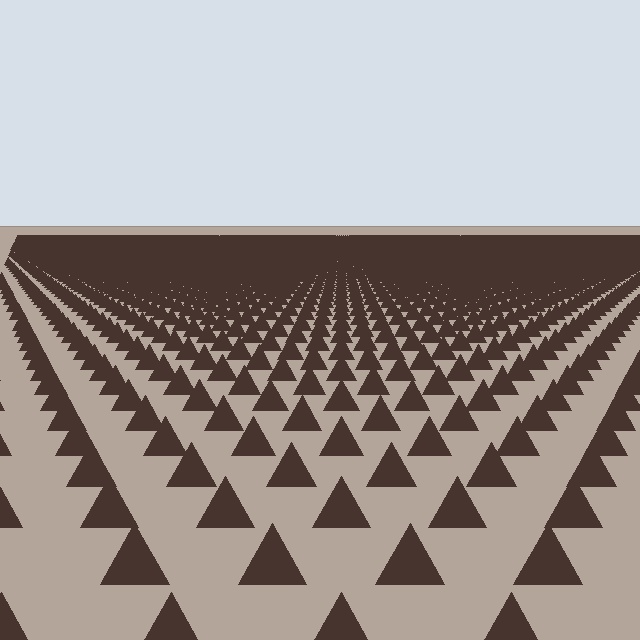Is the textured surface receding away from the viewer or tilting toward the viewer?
The surface is receding away from the viewer. Texture elements get smaller and denser toward the top.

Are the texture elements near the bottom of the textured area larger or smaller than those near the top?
Larger. Near the bottom, elements are closer to the viewer and appear at a bigger on-screen size.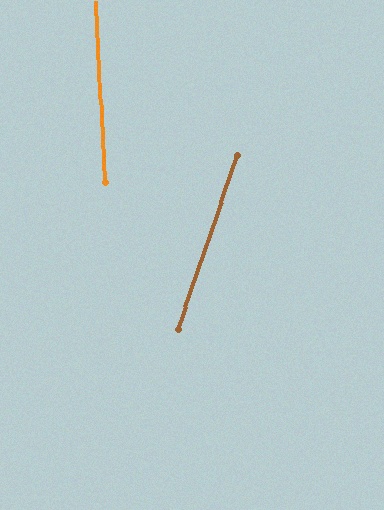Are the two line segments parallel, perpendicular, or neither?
Neither parallel nor perpendicular — they differ by about 22°.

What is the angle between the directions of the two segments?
Approximately 22 degrees.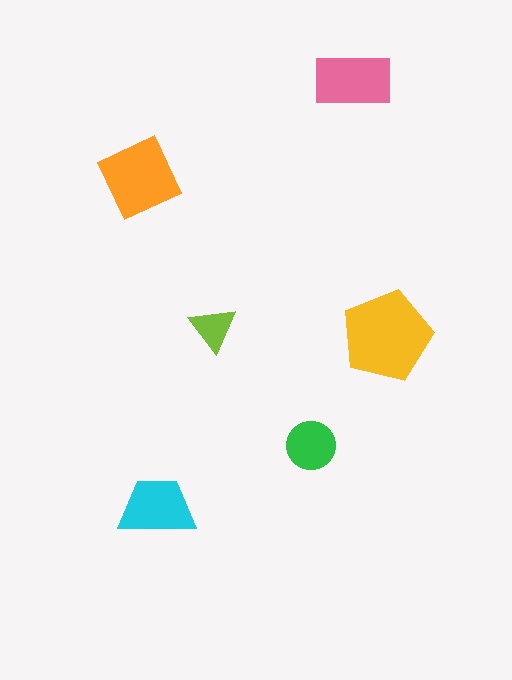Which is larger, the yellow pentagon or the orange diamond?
The yellow pentagon.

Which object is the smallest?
The lime triangle.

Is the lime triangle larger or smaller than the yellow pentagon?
Smaller.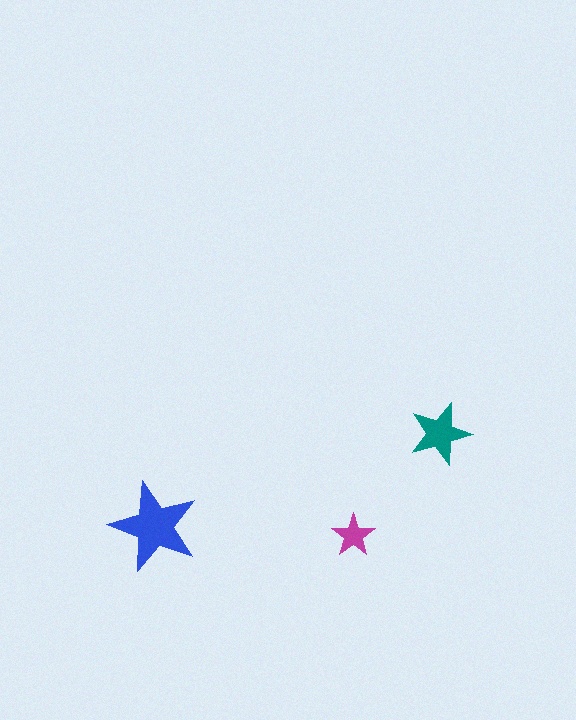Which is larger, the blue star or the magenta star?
The blue one.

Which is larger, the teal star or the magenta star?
The teal one.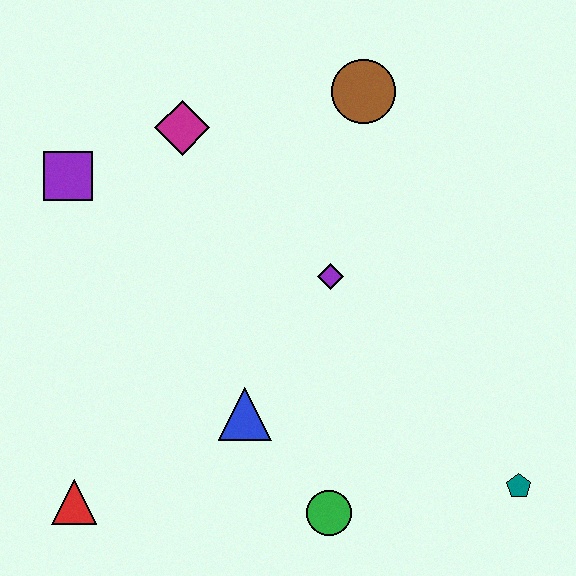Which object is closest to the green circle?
The blue triangle is closest to the green circle.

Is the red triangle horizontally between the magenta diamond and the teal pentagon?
No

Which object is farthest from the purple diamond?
The red triangle is farthest from the purple diamond.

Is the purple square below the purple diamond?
No